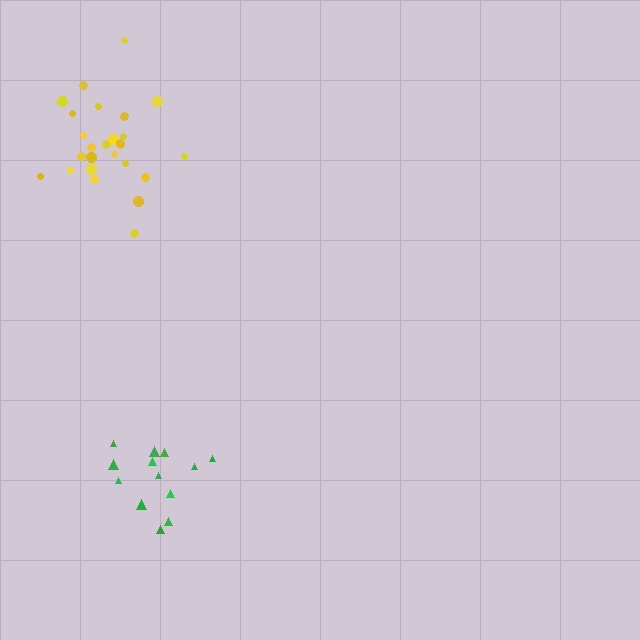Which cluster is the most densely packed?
Yellow.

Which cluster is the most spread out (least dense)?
Green.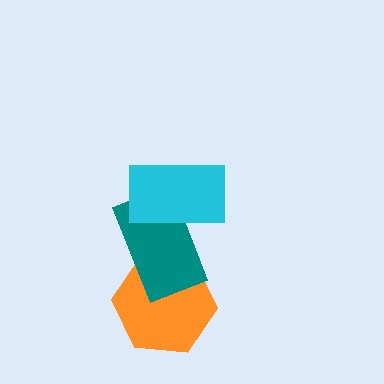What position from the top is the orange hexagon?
The orange hexagon is 3rd from the top.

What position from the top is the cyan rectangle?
The cyan rectangle is 1st from the top.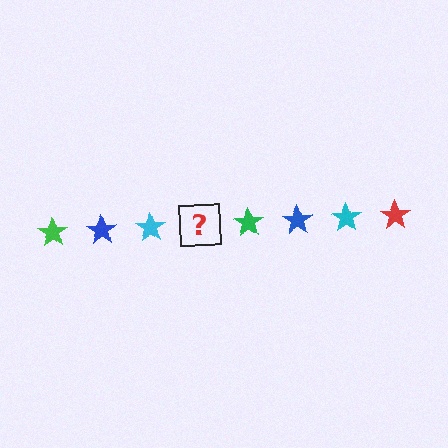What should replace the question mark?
The question mark should be replaced with a red star.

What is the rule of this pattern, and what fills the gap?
The rule is that the pattern cycles through green, blue, cyan, red stars. The gap should be filled with a red star.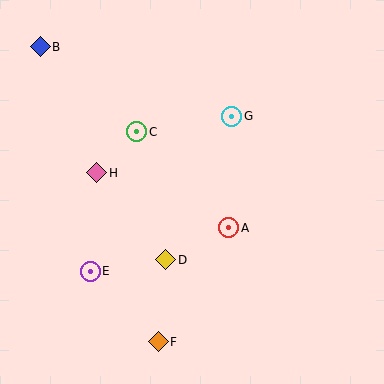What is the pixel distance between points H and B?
The distance between H and B is 138 pixels.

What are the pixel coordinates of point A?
Point A is at (229, 228).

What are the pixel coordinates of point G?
Point G is at (232, 116).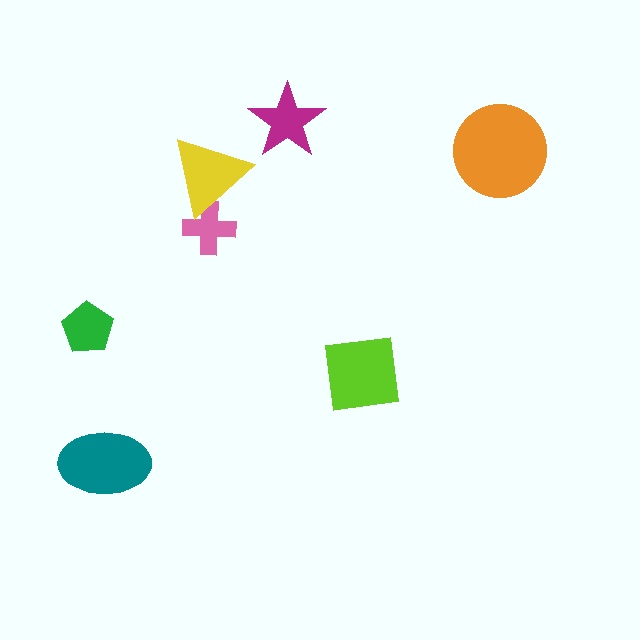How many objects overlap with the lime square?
0 objects overlap with the lime square.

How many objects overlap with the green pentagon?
0 objects overlap with the green pentagon.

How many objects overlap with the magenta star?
0 objects overlap with the magenta star.